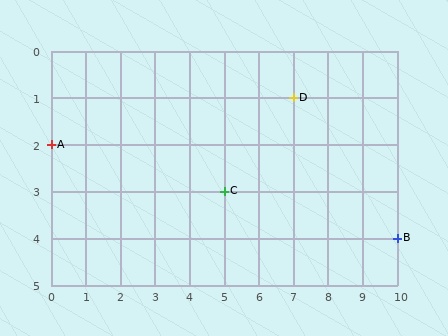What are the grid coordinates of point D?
Point D is at grid coordinates (7, 1).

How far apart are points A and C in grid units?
Points A and C are 5 columns and 1 row apart (about 5.1 grid units diagonally).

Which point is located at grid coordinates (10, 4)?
Point B is at (10, 4).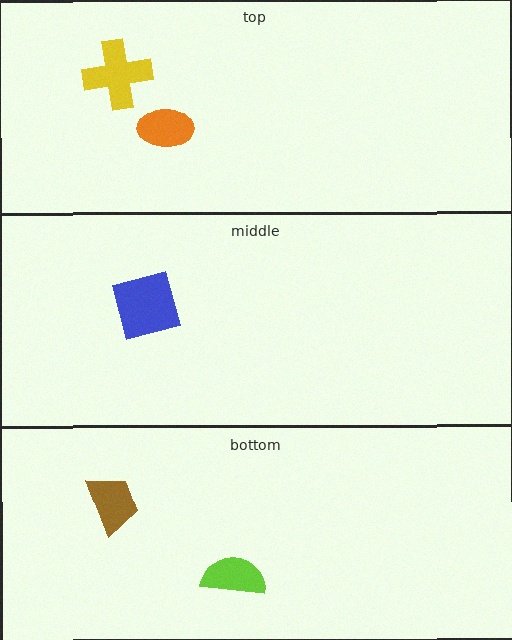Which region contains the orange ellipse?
The top region.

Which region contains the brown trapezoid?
The bottom region.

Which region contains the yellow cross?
The top region.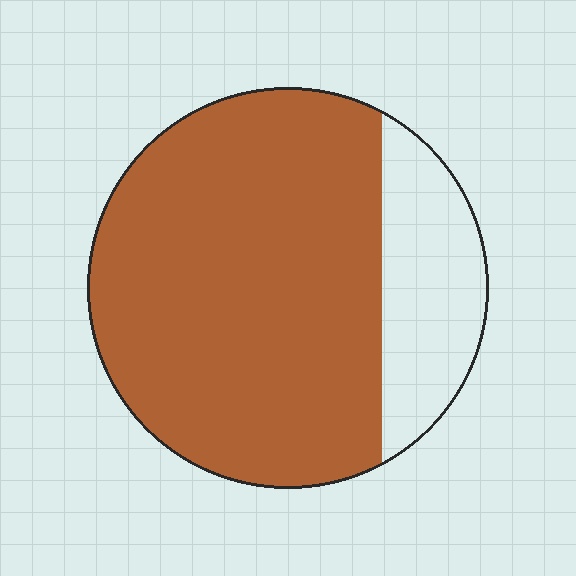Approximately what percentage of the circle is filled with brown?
Approximately 80%.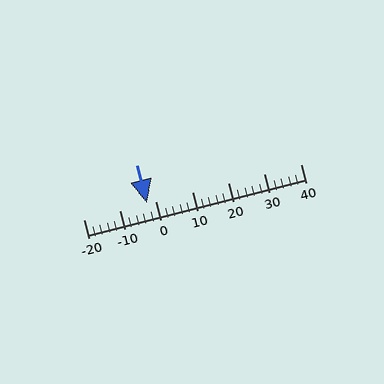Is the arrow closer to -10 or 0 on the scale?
The arrow is closer to 0.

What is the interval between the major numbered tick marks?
The major tick marks are spaced 10 units apart.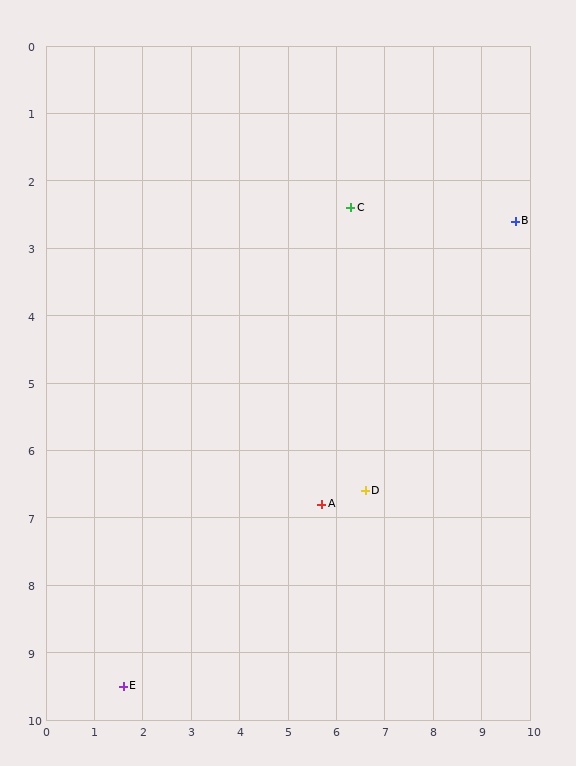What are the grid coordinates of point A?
Point A is at approximately (5.7, 6.8).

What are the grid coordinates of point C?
Point C is at approximately (6.3, 2.4).